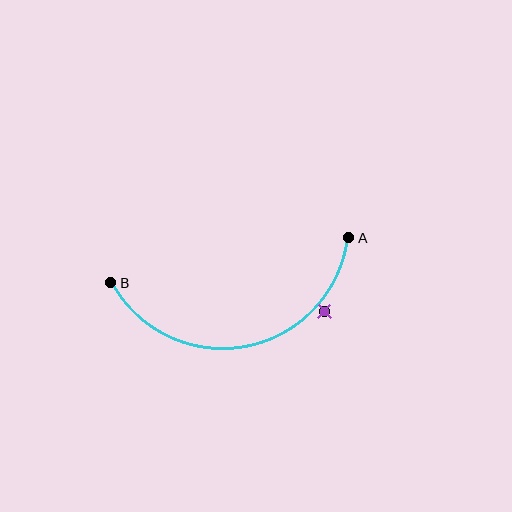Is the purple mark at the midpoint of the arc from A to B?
No — the purple mark does not lie on the arc at all. It sits slightly outside the curve.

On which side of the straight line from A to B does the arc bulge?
The arc bulges below the straight line connecting A and B.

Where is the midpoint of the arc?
The arc midpoint is the point on the curve farthest from the straight line joining A and B. It sits below that line.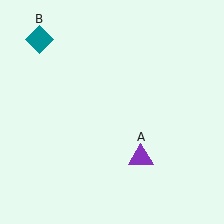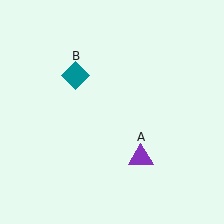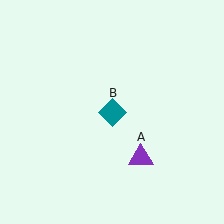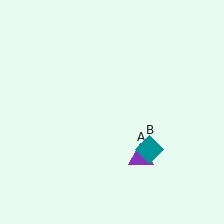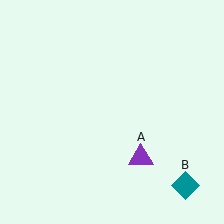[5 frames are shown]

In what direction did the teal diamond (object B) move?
The teal diamond (object B) moved down and to the right.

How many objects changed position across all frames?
1 object changed position: teal diamond (object B).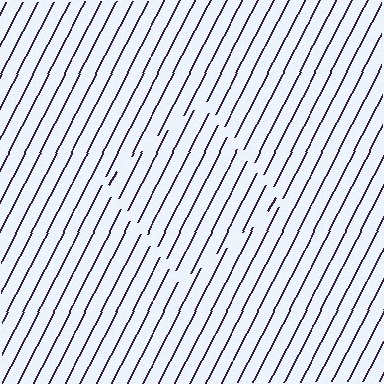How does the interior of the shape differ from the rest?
The interior of the shape contains the same grating, shifted by half a period — the contour is defined by the phase discontinuity where line-ends from the inner and outer gratings abut.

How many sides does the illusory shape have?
4 sides — the line-ends trace a square.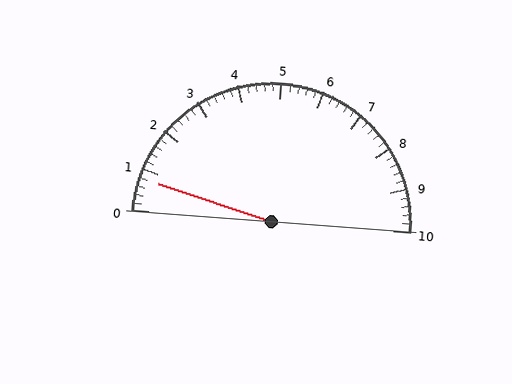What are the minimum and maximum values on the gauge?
The gauge ranges from 0 to 10.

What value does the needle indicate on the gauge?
The needle indicates approximately 0.8.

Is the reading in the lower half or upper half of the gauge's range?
The reading is in the lower half of the range (0 to 10).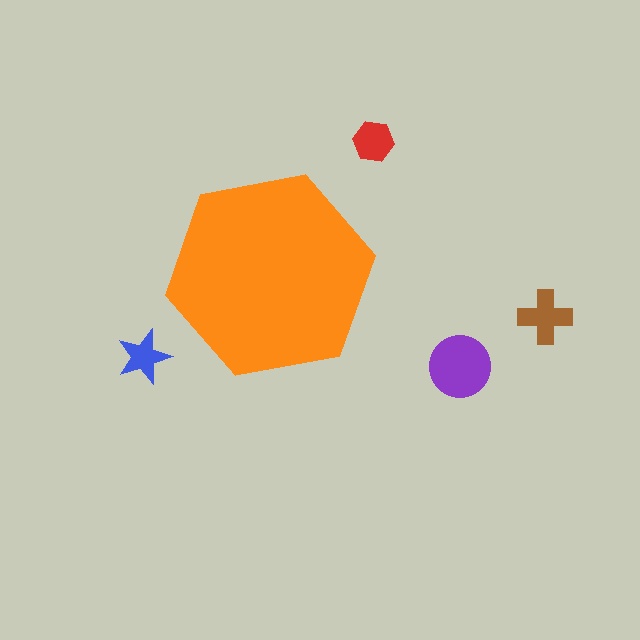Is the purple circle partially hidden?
No, the purple circle is fully visible.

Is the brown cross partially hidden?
No, the brown cross is fully visible.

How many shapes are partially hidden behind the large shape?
0 shapes are partially hidden.